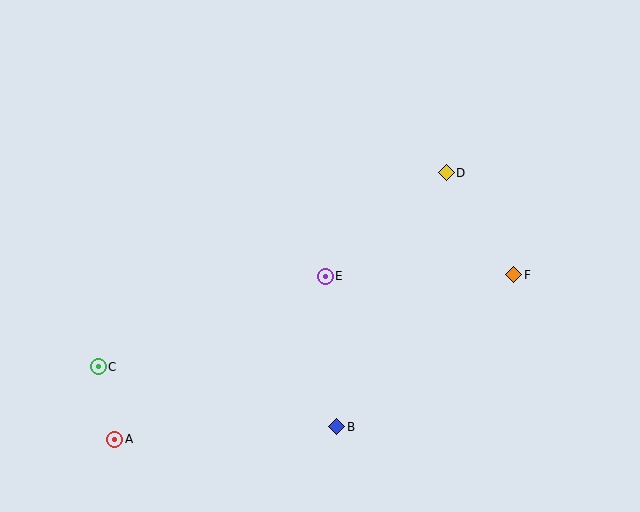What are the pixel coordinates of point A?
Point A is at (115, 439).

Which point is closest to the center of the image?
Point E at (325, 276) is closest to the center.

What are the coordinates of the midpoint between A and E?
The midpoint between A and E is at (220, 358).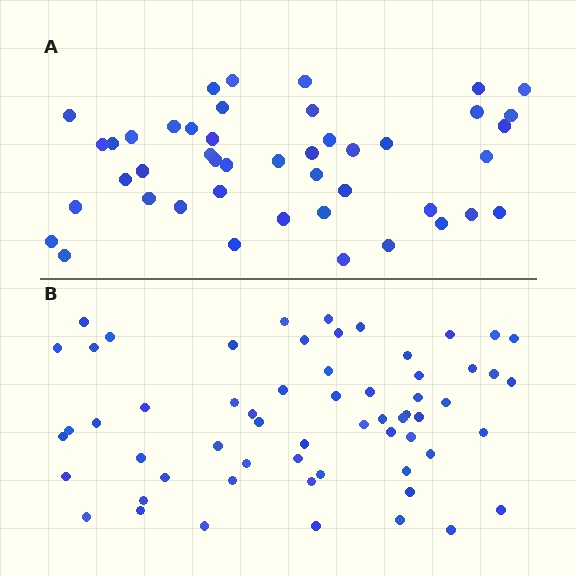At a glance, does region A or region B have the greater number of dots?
Region B (the bottom region) has more dots.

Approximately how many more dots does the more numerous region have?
Region B has approximately 15 more dots than region A.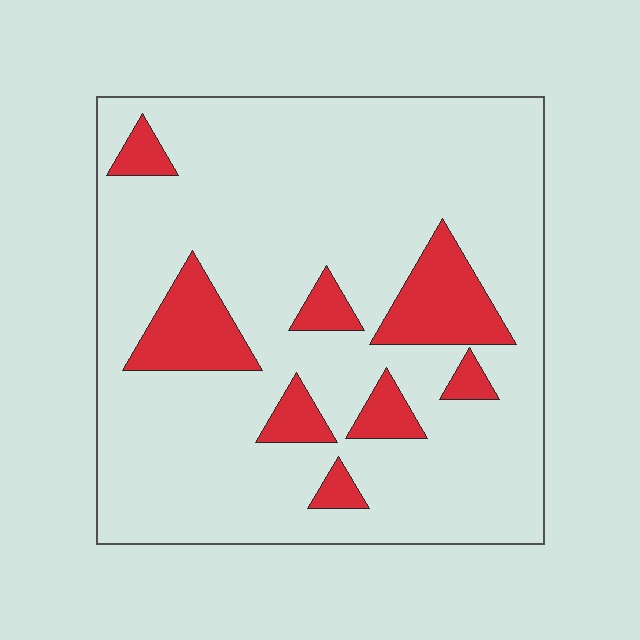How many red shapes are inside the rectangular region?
8.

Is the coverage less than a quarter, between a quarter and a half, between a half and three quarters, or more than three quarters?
Less than a quarter.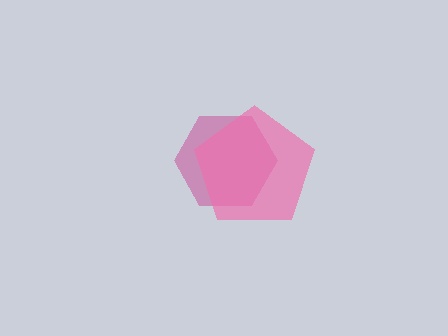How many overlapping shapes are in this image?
There are 2 overlapping shapes in the image.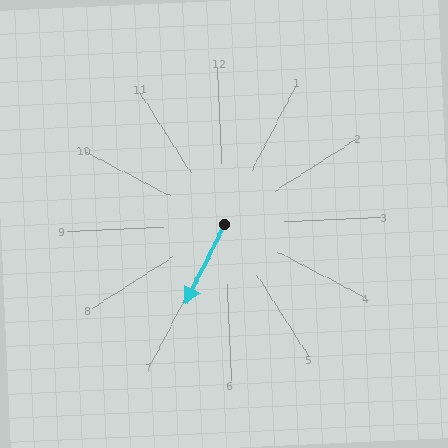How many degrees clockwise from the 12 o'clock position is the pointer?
Approximately 208 degrees.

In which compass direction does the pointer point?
Southwest.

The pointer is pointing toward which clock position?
Roughly 7 o'clock.